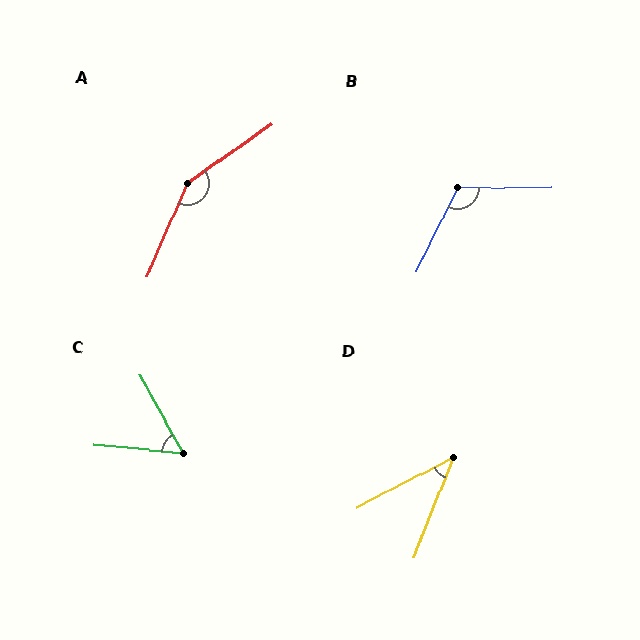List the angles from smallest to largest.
D (41°), C (55°), B (116°), A (149°).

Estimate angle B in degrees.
Approximately 116 degrees.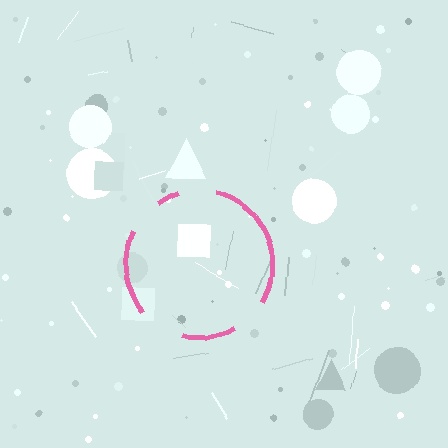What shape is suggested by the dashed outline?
The dashed outline suggests a circle.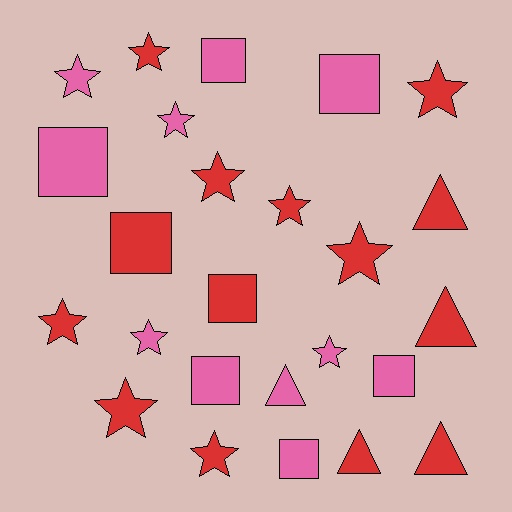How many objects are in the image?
There are 25 objects.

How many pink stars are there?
There are 4 pink stars.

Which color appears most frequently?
Red, with 14 objects.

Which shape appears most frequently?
Star, with 12 objects.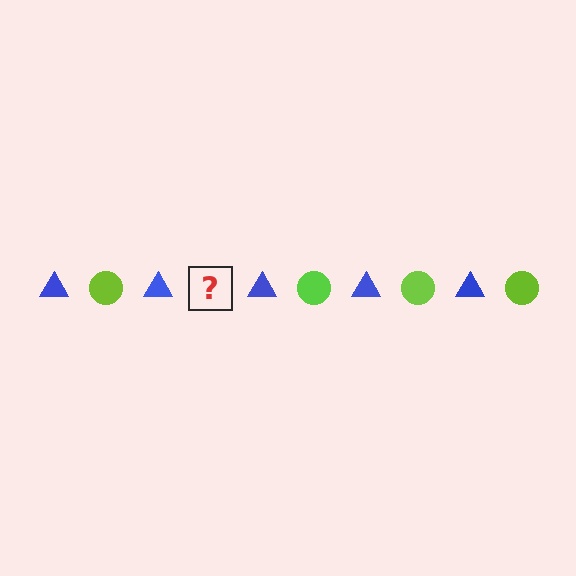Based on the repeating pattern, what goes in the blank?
The blank should be a lime circle.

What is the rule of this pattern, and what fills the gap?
The rule is that the pattern alternates between blue triangle and lime circle. The gap should be filled with a lime circle.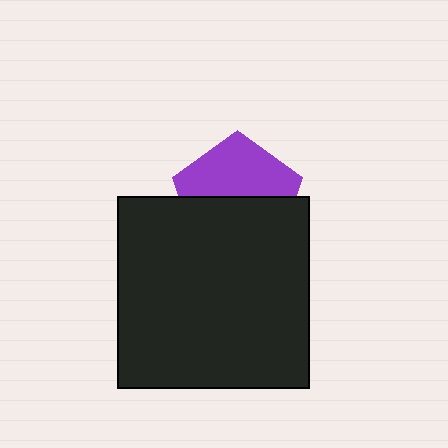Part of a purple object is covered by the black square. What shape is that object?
It is a pentagon.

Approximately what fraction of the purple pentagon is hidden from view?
Roughly 53% of the purple pentagon is hidden behind the black square.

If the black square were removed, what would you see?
You would see the complete purple pentagon.